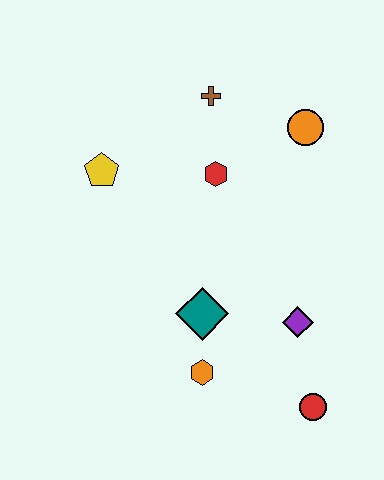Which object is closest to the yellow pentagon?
The red hexagon is closest to the yellow pentagon.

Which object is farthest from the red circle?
The brown cross is farthest from the red circle.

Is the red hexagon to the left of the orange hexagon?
No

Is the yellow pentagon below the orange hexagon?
No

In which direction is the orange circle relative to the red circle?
The orange circle is above the red circle.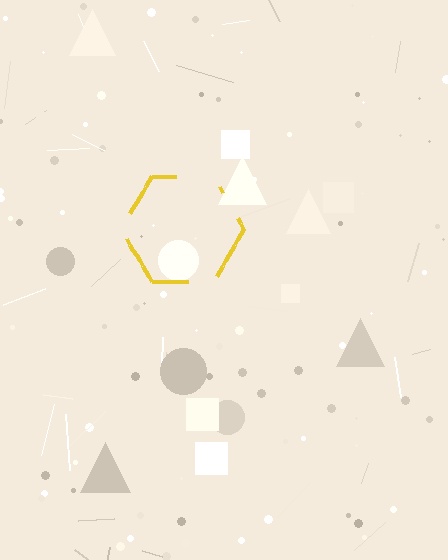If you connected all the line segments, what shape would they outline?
They would outline a hexagon.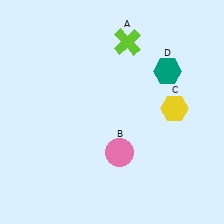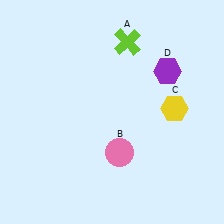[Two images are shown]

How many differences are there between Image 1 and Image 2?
There is 1 difference between the two images.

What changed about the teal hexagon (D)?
In Image 1, D is teal. In Image 2, it changed to purple.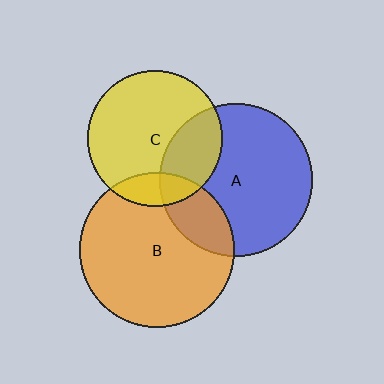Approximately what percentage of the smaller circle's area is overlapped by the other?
Approximately 15%.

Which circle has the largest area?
Circle B (orange).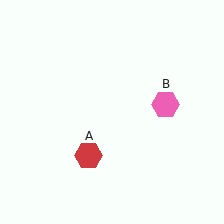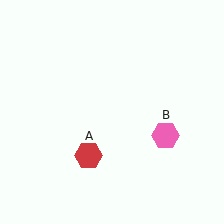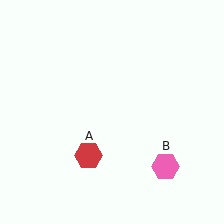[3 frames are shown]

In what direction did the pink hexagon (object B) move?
The pink hexagon (object B) moved down.